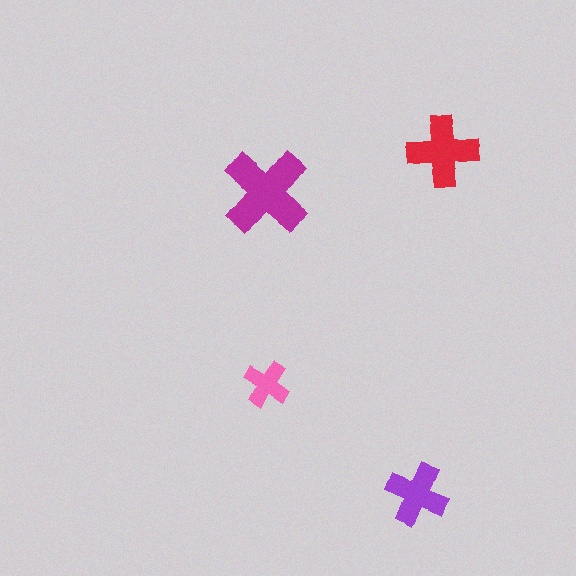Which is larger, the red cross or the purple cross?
The red one.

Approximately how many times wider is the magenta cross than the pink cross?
About 2 times wider.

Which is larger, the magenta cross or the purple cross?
The magenta one.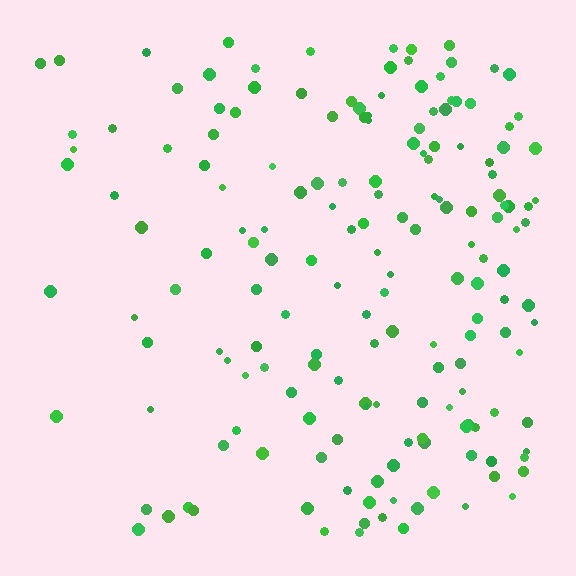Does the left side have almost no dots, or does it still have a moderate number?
Still a moderate number, just noticeably fewer than the right.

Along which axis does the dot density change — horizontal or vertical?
Horizontal.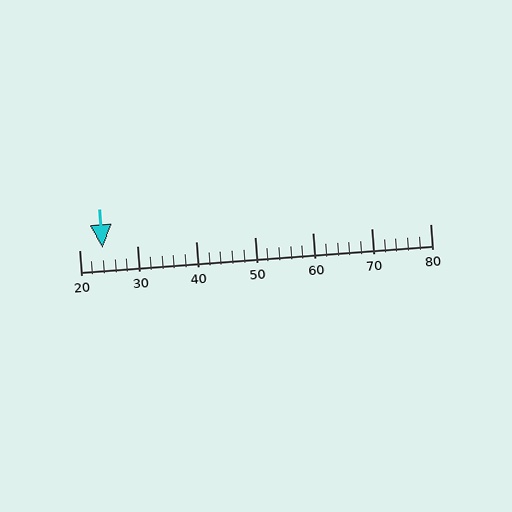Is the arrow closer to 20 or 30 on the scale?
The arrow is closer to 20.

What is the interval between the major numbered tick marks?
The major tick marks are spaced 10 units apart.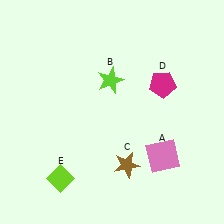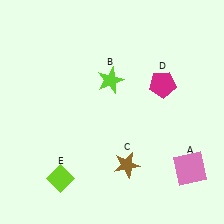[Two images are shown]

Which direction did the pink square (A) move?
The pink square (A) moved right.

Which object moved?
The pink square (A) moved right.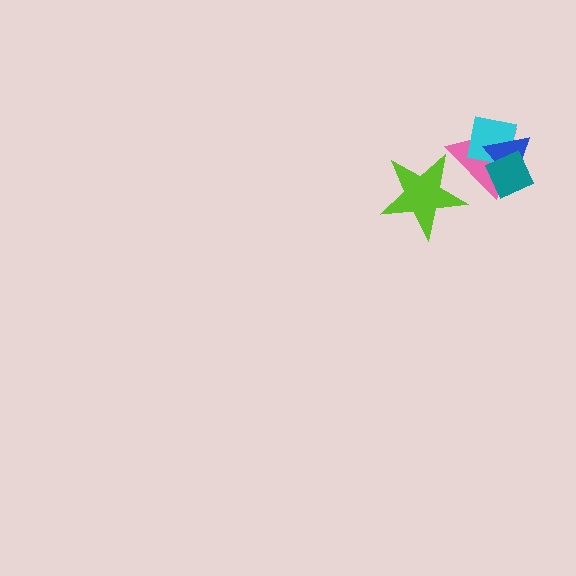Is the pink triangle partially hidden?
Yes, it is partially covered by another shape.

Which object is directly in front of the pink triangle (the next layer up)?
The cyan square is directly in front of the pink triangle.